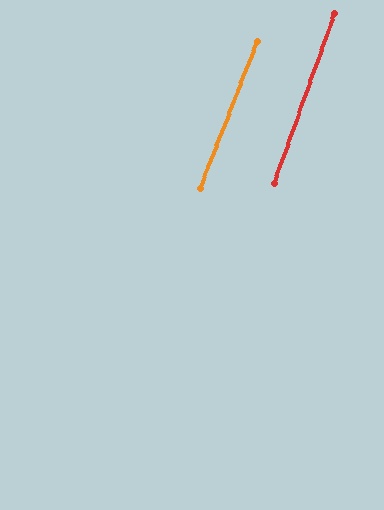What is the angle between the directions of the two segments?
Approximately 2 degrees.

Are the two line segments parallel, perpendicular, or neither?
Parallel — their directions differ by only 1.7°.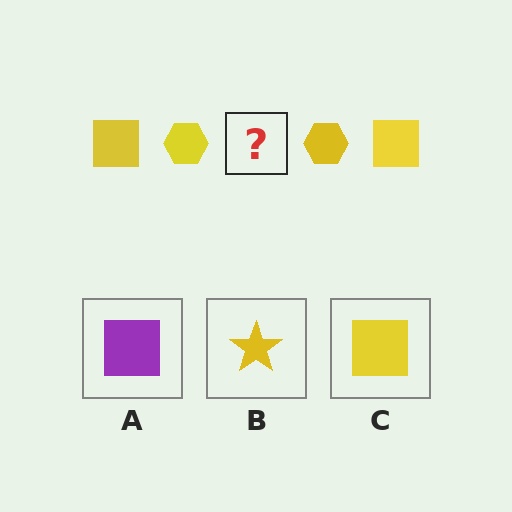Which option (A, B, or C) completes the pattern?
C.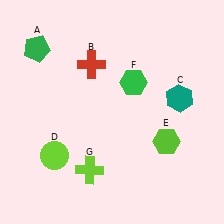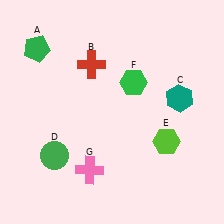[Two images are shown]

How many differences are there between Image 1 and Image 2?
There are 2 differences between the two images.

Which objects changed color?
D changed from lime to green. G changed from lime to pink.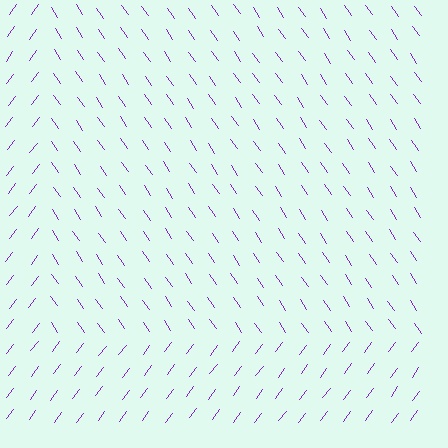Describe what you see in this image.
The image is filled with small purple line segments. A rectangle region in the image has lines oriented differently from the surrounding lines, creating a visible texture boundary.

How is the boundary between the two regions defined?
The boundary is defined purely by a change in line orientation (approximately 71 degrees difference). All lines are the same color and thickness.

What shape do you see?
I see a rectangle.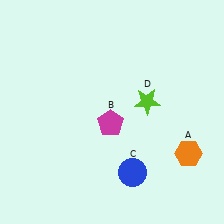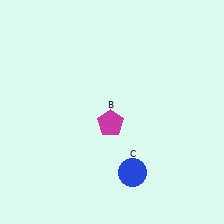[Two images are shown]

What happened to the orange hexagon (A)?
The orange hexagon (A) was removed in Image 2. It was in the bottom-right area of Image 1.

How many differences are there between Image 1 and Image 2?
There are 2 differences between the two images.